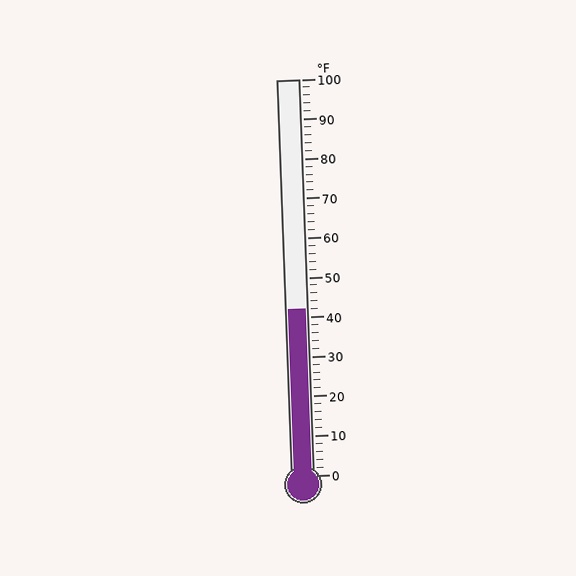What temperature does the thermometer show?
The thermometer shows approximately 42°F.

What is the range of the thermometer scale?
The thermometer scale ranges from 0°F to 100°F.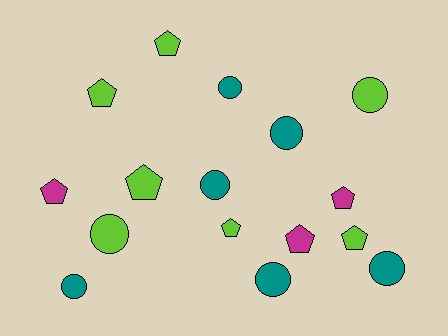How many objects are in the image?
There are 16 objects.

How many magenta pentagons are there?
There are 3 magenta pentagons.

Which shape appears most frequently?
Pentagon, with 8 objects.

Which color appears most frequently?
Lime, with 7 objects.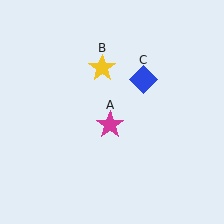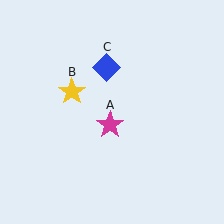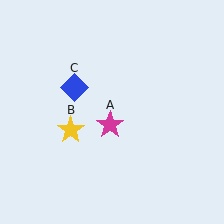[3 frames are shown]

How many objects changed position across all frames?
2 objects changed position: yellow star (object B), blue diamond (object C).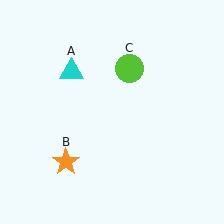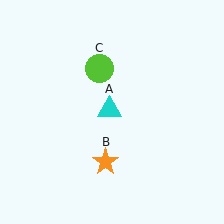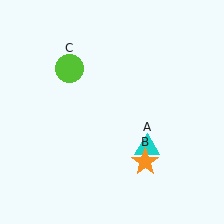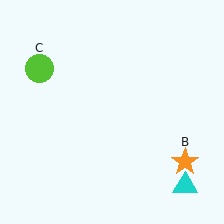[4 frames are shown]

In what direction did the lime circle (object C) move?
The lime circle (object C) moved left.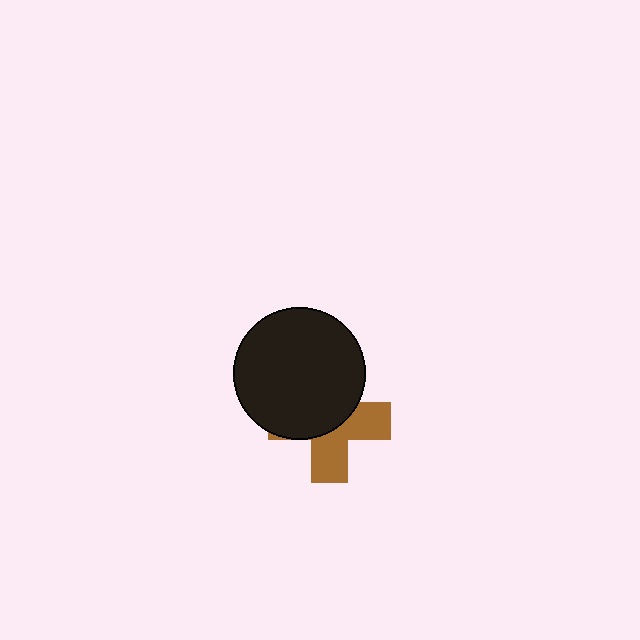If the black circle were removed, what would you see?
You would see the complete brown cross.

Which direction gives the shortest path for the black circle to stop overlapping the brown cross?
Moving up gives the shortest separation.